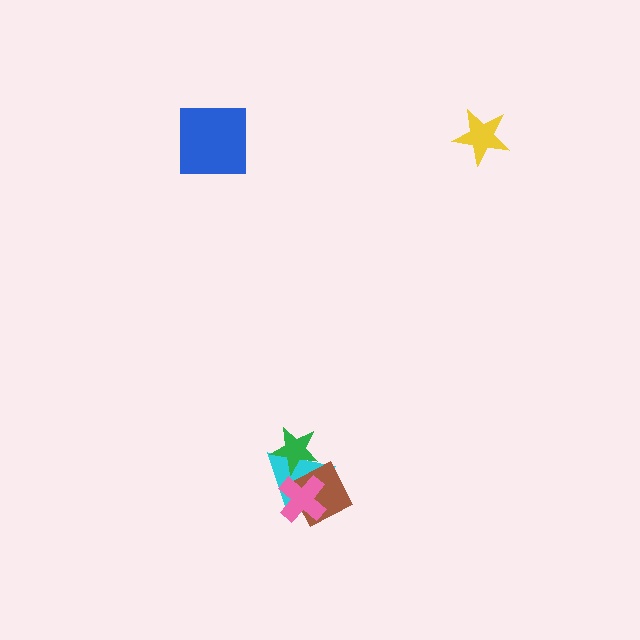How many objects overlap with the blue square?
0 objects overlap with the blue square.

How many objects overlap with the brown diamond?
3 objects overlap with the brown diamond.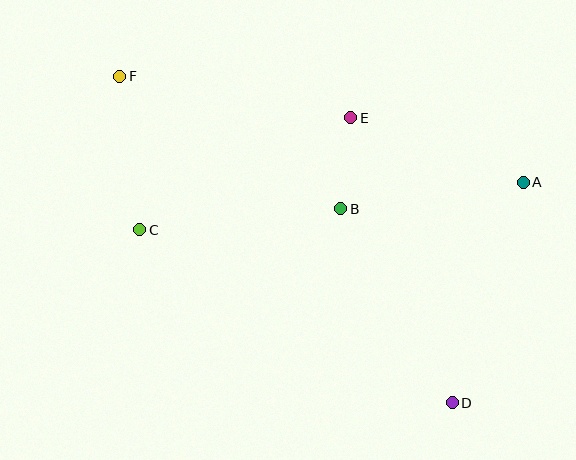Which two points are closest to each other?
Points B and E are closest to each other.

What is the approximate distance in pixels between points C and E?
The distance between C and E is approximately 239 pixels.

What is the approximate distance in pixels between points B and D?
The distance between B and D is approximately 223 pixels.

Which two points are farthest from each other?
Points D and F are farthest from each other.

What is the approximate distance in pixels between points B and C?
The distance between B and C is approximately 202 pixels.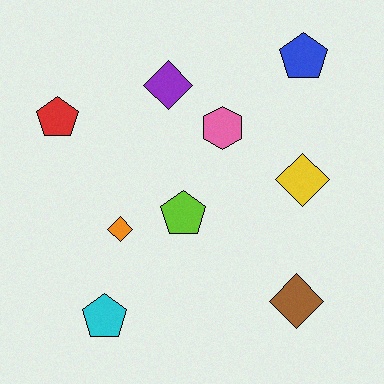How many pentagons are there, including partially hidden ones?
There are 4 pentagons.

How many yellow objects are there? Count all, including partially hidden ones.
There is 1 yellow object.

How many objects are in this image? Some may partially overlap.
There are 9 objects.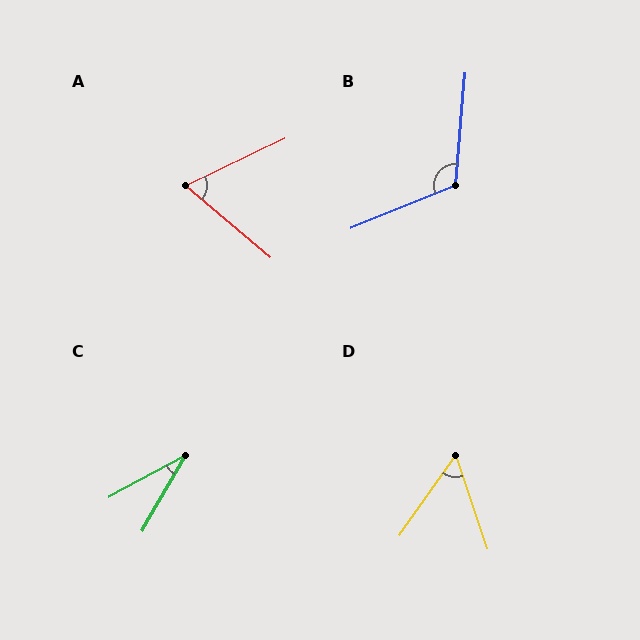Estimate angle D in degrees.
Approximately 53 degrees.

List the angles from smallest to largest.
C (31°), D (53°), A (66°), B (117°).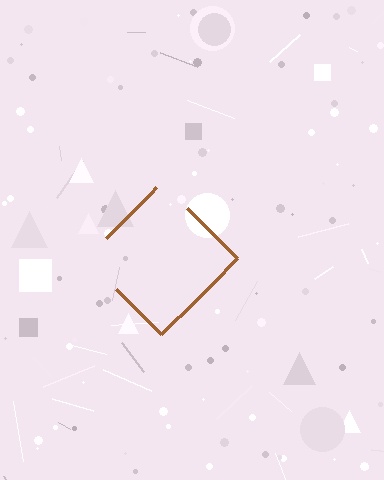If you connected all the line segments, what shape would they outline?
They would outline a diamond.